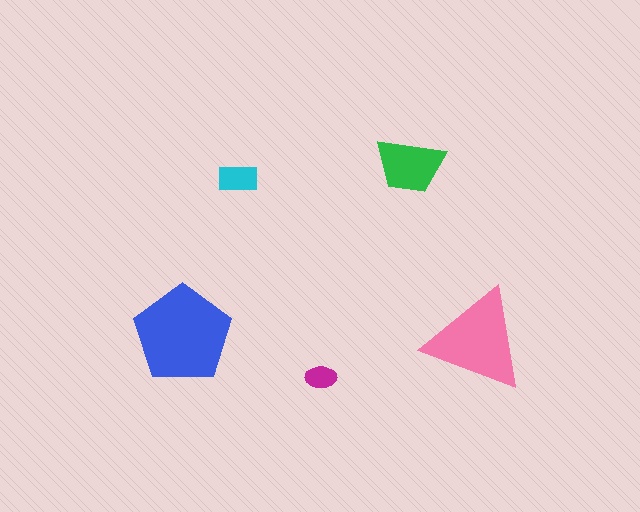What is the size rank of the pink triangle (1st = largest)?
2nd.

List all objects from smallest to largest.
The magenta ellipse, the cyan rectangle, the green trapezoid, the pink triangle, the blue pentagon.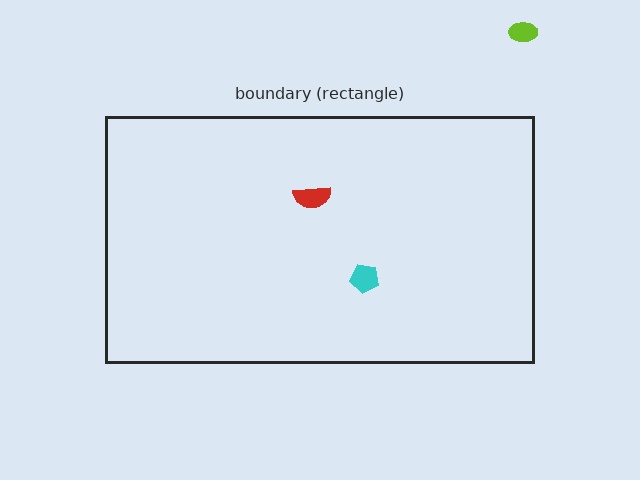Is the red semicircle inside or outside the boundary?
Inside.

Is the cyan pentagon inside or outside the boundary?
Inside.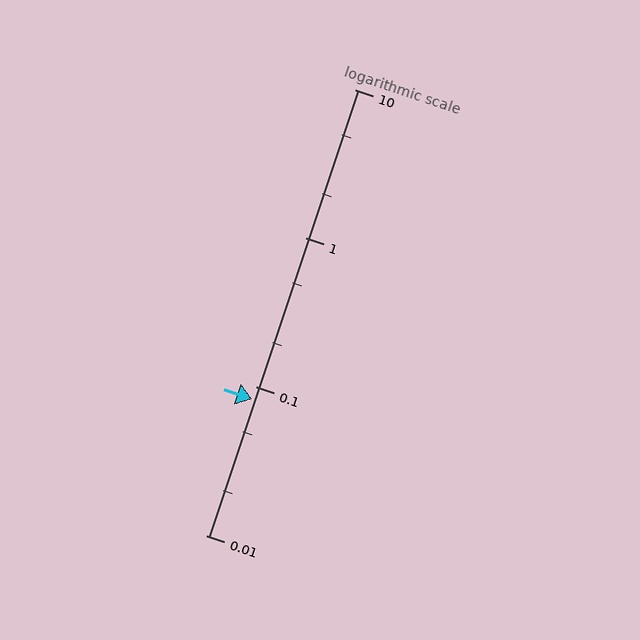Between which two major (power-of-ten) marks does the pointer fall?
The pointer is between 0.01 and 0.1.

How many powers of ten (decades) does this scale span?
The scale spans 3 decades, from 0.01 to 10.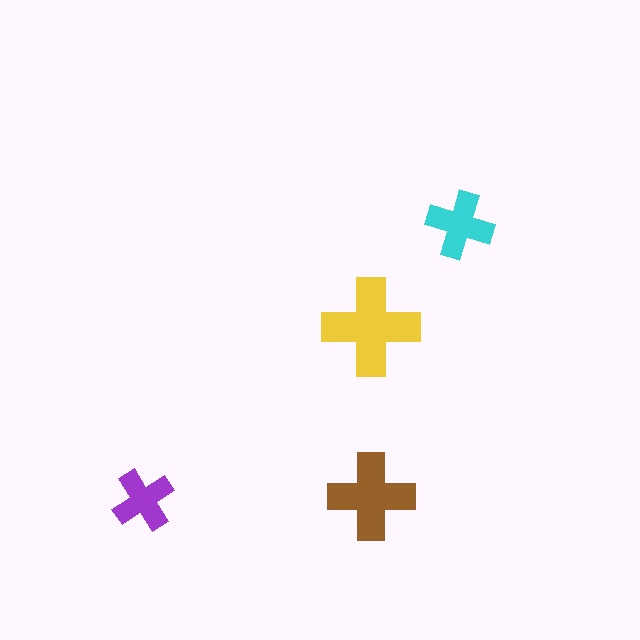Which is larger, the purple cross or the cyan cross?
The cyan one.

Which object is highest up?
The cyan cross is topmost.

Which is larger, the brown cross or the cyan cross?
The brown one.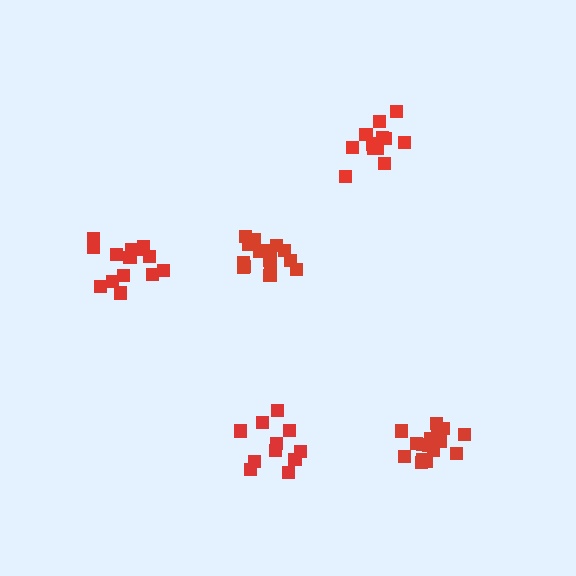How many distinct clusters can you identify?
There are 5 distinct clusters.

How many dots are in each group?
Group 1: 17 dots, Group 2: 12 dots, Group 3: 11 dots, Group 4: 16 dots, Group 5: 15 dots (71 total).